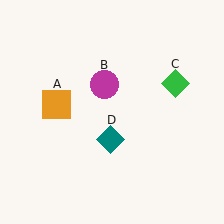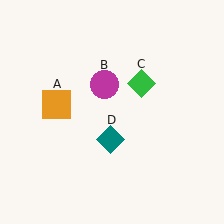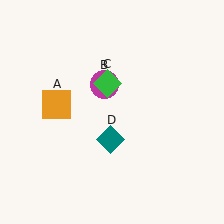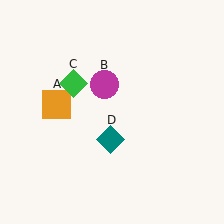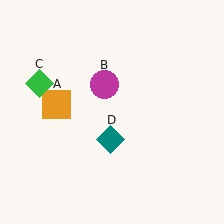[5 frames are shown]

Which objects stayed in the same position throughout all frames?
Orange square (object A) and magenta circle (object B) and teal diamond (object D) remained stationary.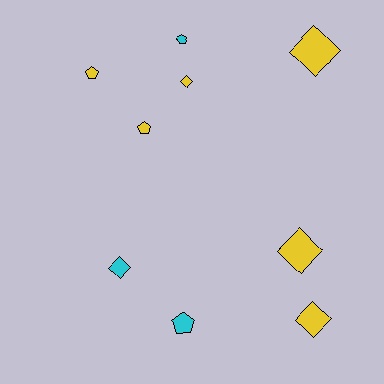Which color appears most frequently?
Yellow, with 6 objects.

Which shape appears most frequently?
Diamond, with 5 objects.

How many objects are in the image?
There are 9 objects.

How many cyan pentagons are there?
There are 2 cyan pentagons.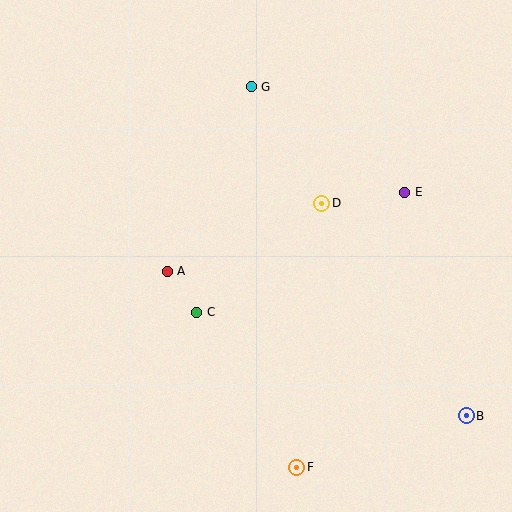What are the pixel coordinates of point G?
Point G is at (251, 87).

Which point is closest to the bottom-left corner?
Point C is closest to the bottom-left corner.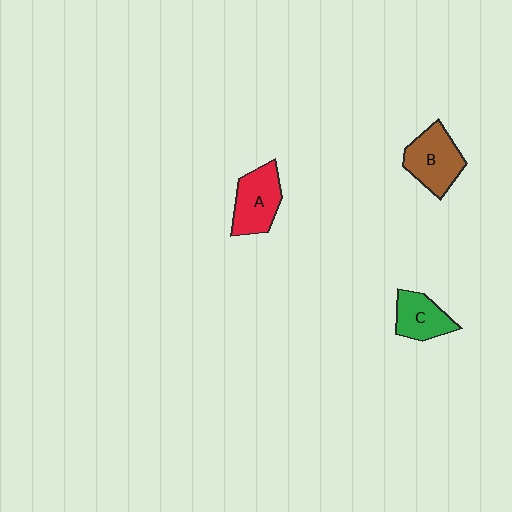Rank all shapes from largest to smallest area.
From largest to smallest: B (brown), A (red), C (green).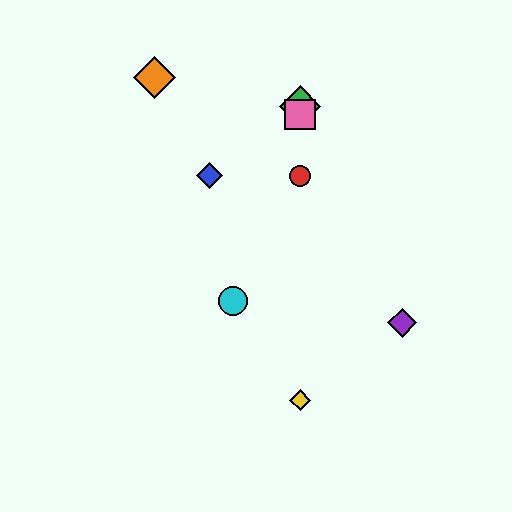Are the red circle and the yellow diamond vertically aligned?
Yes, both are at x≈300.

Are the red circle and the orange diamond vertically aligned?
No, the red circle is at x≈300 and the orange diamond is at x≈155.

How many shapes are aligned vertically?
4 shapes (the red circle, the green diamond, the yellow diamond, the pink square) are aligned vertically.